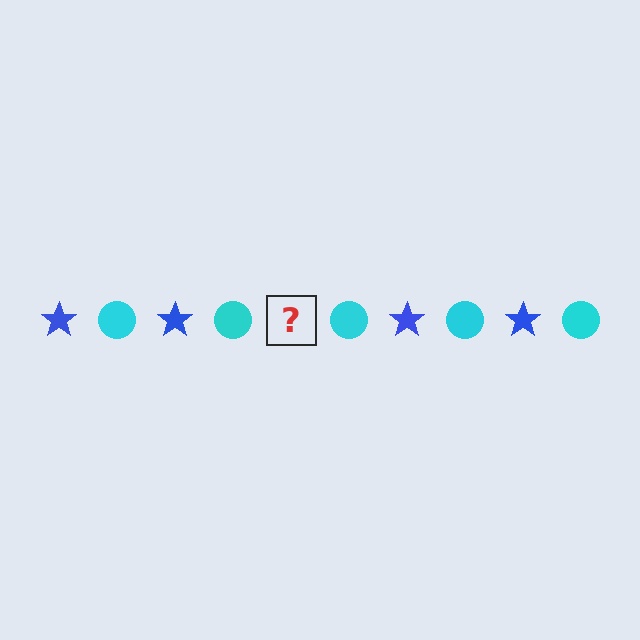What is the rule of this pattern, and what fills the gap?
The rule is that the pattern alternates between blue star and cyan circle. The gap should be filled with a blue star.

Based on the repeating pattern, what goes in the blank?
The blank should be a blue star.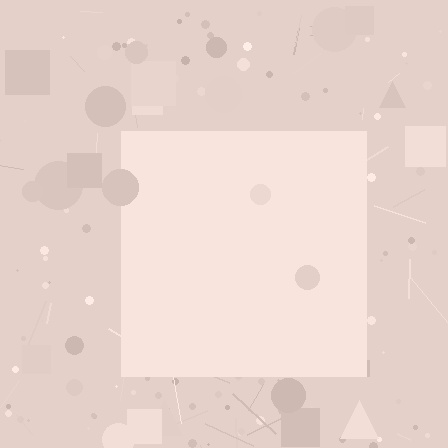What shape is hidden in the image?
A square is hidden in the image.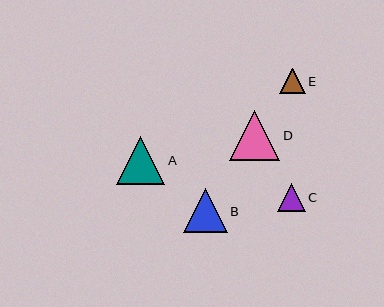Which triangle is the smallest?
Triangle E is the smallest with a size of approximately 26 pixels.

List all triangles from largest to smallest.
From largest to smallest: D, A, B, C, E.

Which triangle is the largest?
Triangle D is the largest with a size of approximately 50 pixels.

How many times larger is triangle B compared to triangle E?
Triangle B is approximately 1.7 times the size of triangle E.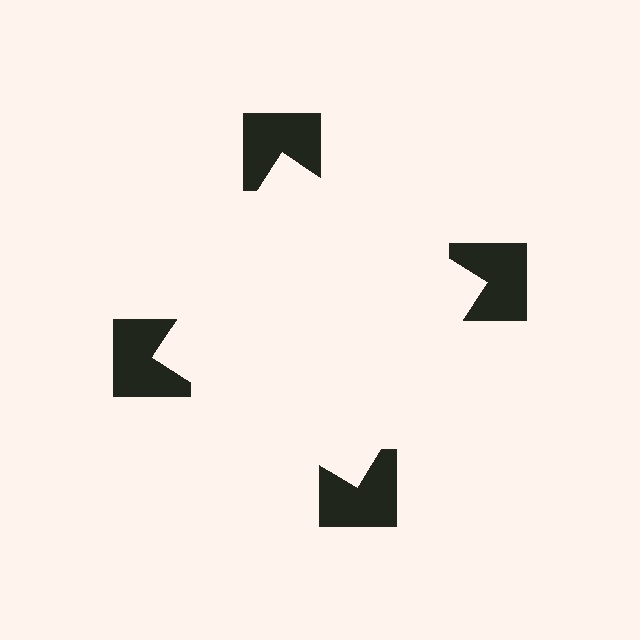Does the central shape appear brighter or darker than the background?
It typically appears slightly brighter than the background, even though no actual brightness change is drawn.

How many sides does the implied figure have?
4 sides.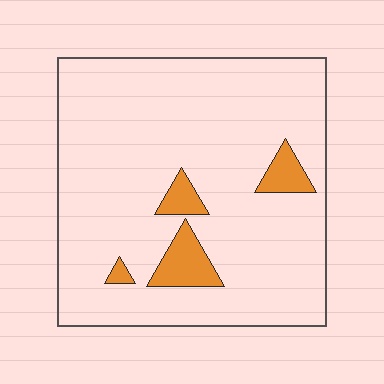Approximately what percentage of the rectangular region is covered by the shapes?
Approximately 10%.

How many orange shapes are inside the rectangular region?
4.